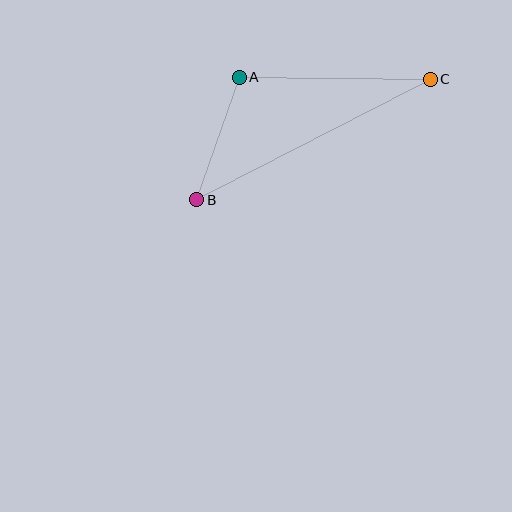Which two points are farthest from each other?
Points B and C are farthest from each other.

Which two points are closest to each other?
Points A and B are closest to each other.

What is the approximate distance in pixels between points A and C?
The distance between A and C is approximately 191 pixels.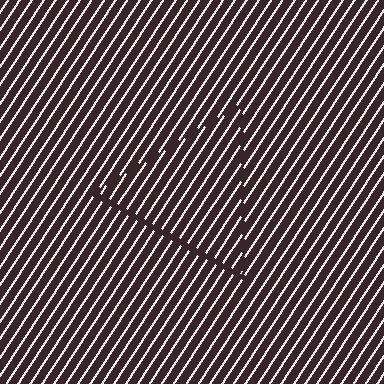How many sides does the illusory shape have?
3 sides — the line-ends trace a triangle.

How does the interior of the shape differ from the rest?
The interior of the shape contains the same grating, shifted by half a period — the contour is defined by the phase discontinuity where line-ends from the inner and outer gratings abut.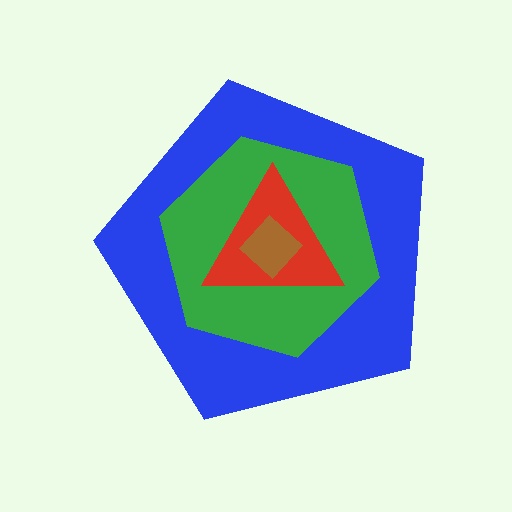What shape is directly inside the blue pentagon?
The green hexagon.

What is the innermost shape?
The brown diamond.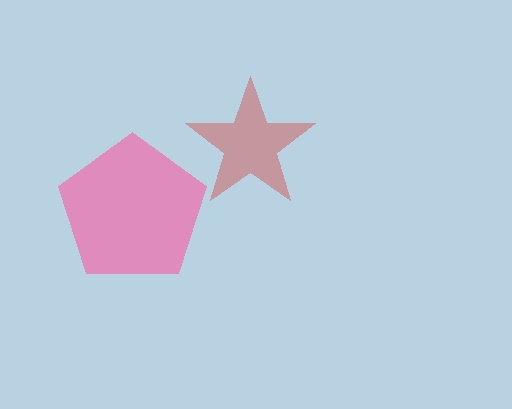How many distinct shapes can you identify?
There are 2 distinct shapes: a pink pentagon, a red star.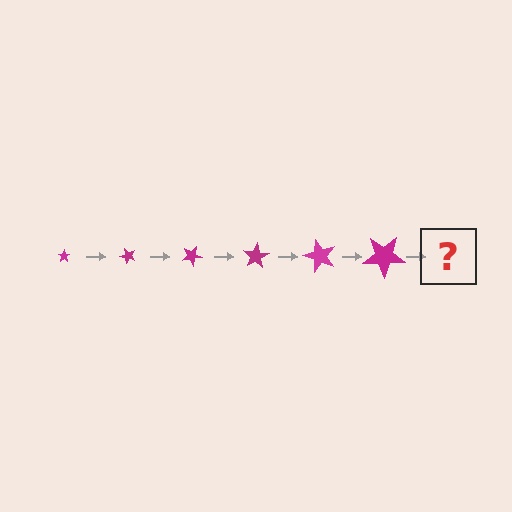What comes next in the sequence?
The next element should be a star, larger than the previous one and rotated 300 degrees from the start.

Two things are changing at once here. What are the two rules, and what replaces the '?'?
The two rules are that the star grows larger each step and it rotates 50 degrees each step. The '?' should be a star, larger than the previous one and rotated 300 degrees from the start.